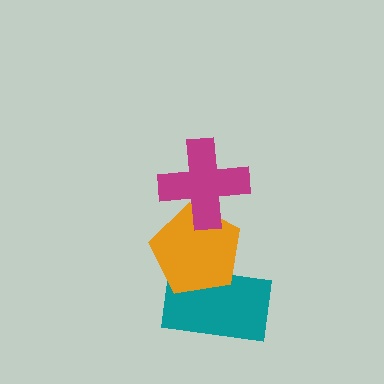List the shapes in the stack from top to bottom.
From top to bottom: the magenta cross, the orange pentagon, the teal rectangle.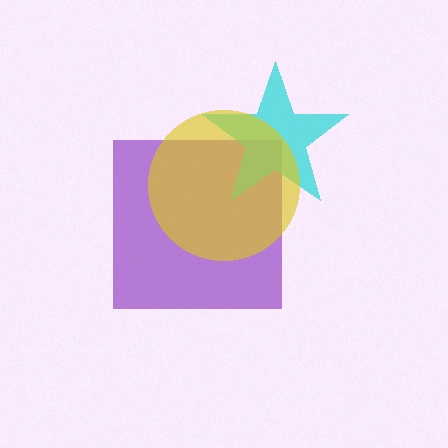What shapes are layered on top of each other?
The layered shapes are: a purple square, a cyan star, a yellow circle.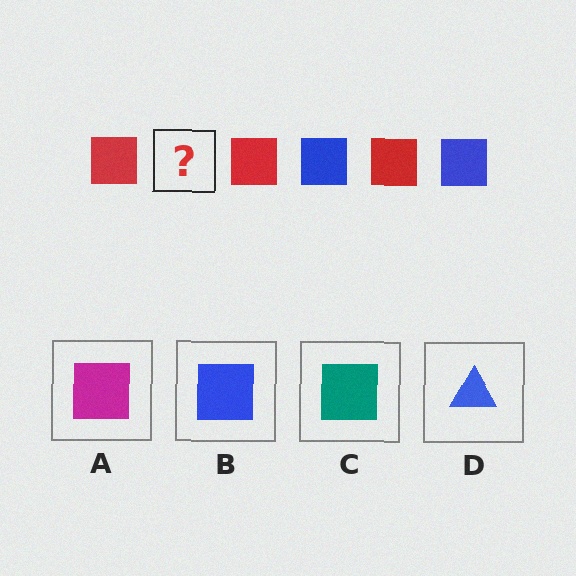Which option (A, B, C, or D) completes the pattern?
B.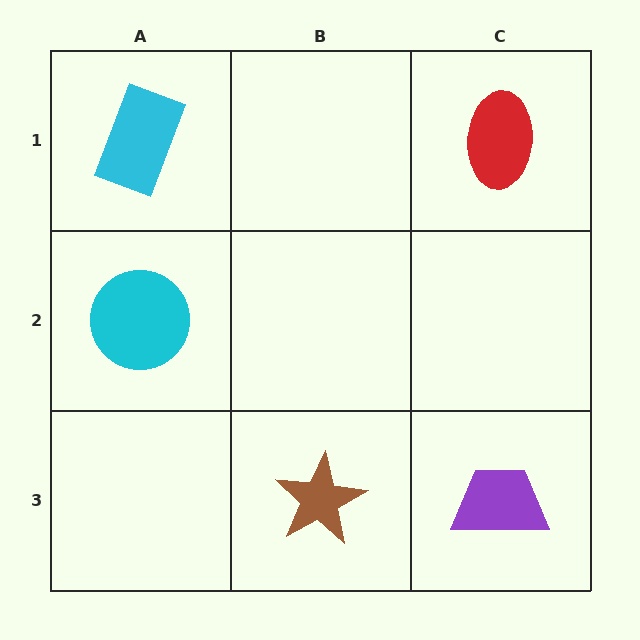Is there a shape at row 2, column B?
No, that cell is empty.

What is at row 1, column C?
A red ellipse.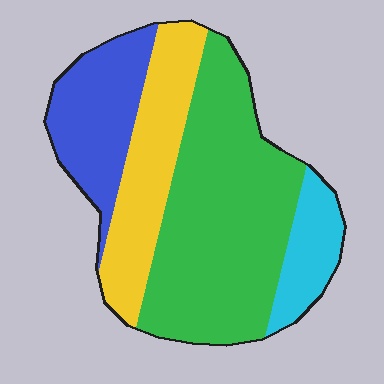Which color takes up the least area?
Cyan, at roughly 10%.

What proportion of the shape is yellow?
Yellow takes up about one fifth (1/5) of the shape.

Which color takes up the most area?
Green, at roughly 50%.